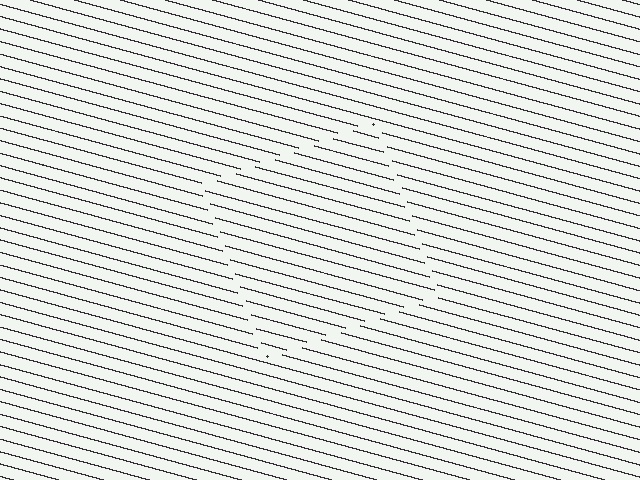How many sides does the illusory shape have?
4 sides — the line-ends trace a square.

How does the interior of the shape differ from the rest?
The interior of the shape contains the same grating, shifted by half a period — the contour is defined by the phase discontinuity where line-ends from the inner and outer gratings abut.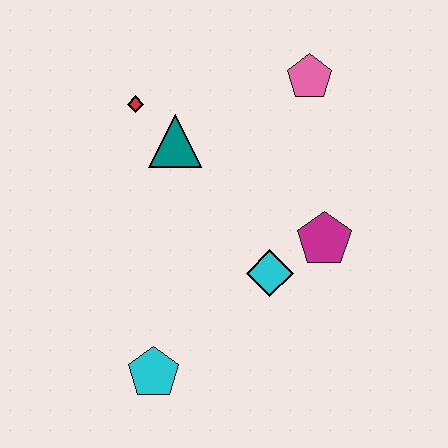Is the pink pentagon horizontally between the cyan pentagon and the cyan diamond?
No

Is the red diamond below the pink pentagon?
Yes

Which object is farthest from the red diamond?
The cyan pentagon is farthest from the red diamond.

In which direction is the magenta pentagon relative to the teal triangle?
The magenta pentagon is to the right of the teal triangle.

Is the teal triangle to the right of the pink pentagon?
No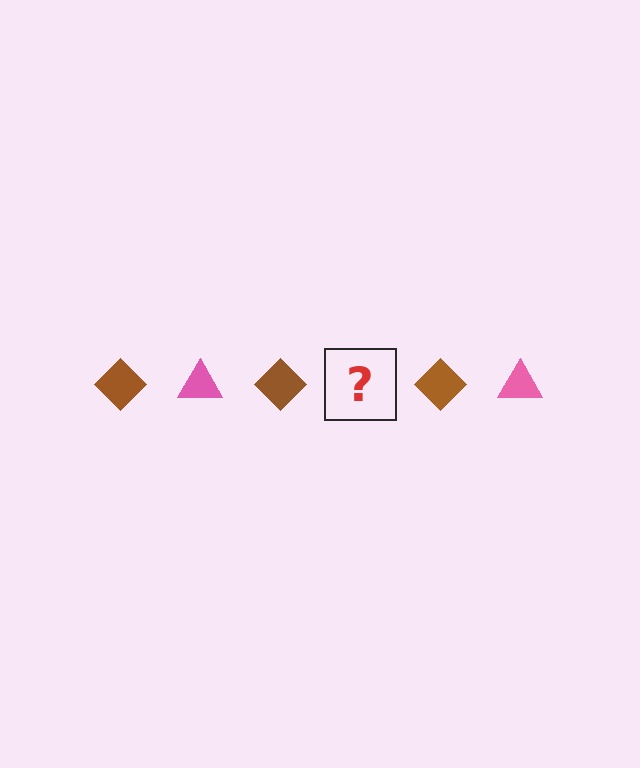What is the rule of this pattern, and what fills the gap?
The rule is that the pattern alternates between brown diamond and pink triangle. The gap should be filled with a pink triangle.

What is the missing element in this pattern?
The missing element is a pink triangle.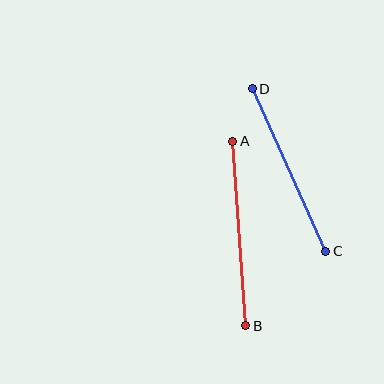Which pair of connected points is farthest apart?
Points A and B are farthest apart.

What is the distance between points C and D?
The distance is approximately 179 pixels.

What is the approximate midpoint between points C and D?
The midpoint is at approximately (289, 170) pixels.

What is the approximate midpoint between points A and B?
The midpoint is at approximately (239, 234) pixels.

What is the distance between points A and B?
The distance is approximately 185 pixels.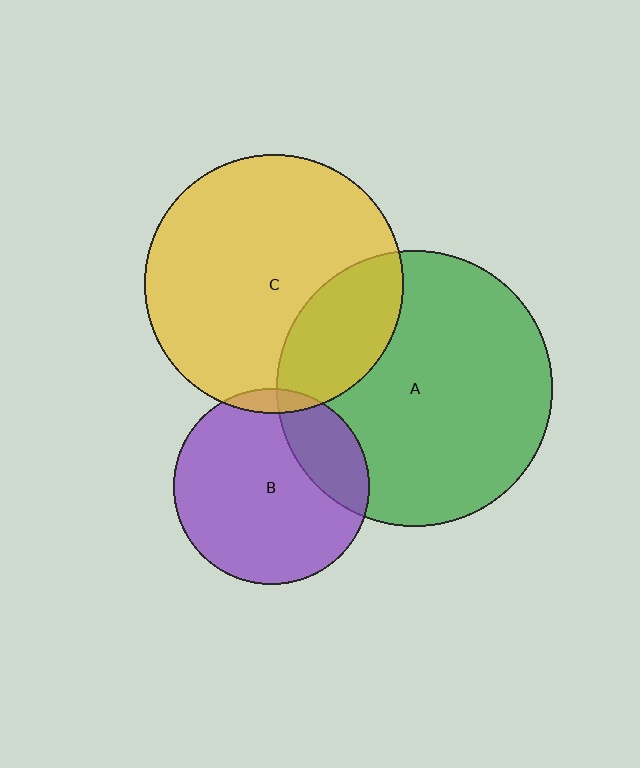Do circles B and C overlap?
Yes.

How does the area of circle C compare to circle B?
Approximately 1.8 times.